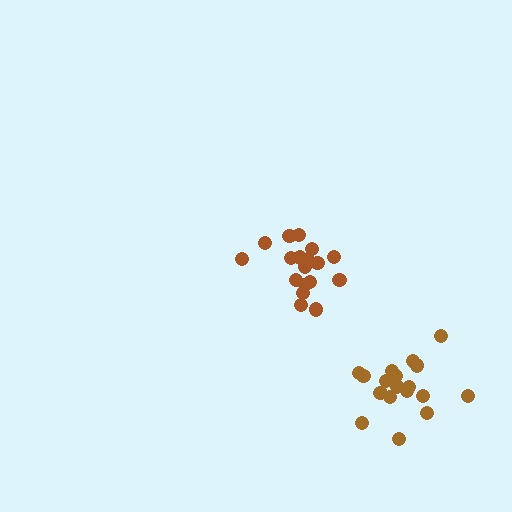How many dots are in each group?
Group 1: 20 dots, Group 2: 18 dots (38 total).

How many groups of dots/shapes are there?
There are 2 groups.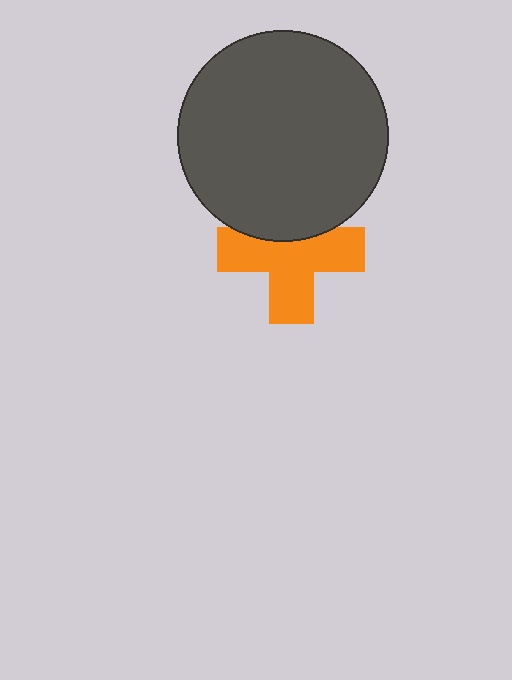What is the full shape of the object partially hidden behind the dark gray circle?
The partially hidden object is an orange cross.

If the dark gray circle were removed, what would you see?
You would see the complete orange cross.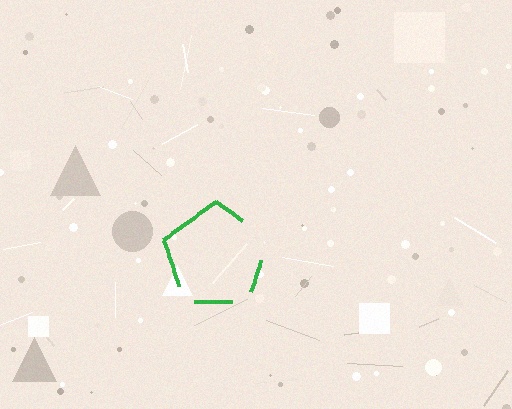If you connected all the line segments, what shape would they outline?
They would outline a pentagon.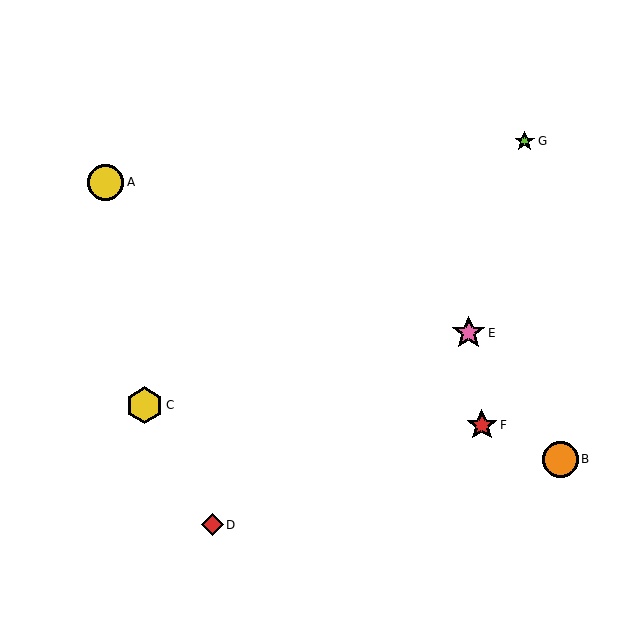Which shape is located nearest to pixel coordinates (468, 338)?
The pink star (labeled E) at (469, 333) is nearest to that location.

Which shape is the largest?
The yellow hexagon (labeled C) is the largest.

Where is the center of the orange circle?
The center of the orange circle is at (560, 459).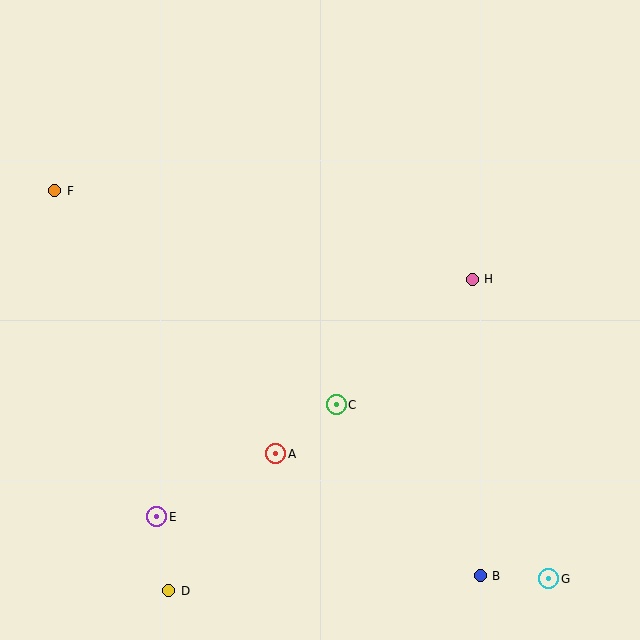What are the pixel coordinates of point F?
Point F is at (55, 191).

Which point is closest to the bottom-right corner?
Point G is closest to the bottom-right corner.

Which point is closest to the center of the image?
Point C at (336, 405) is closest to the center.